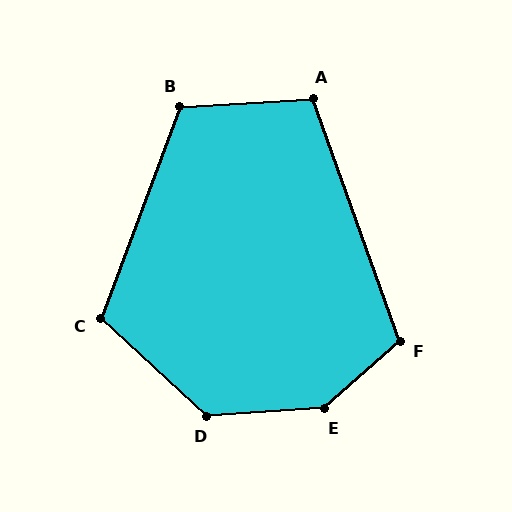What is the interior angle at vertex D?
Approximately 134 degrees (obtuse).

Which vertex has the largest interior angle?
E, at approximately 142 degrees.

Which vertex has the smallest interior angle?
A, at approximately 106 degrees.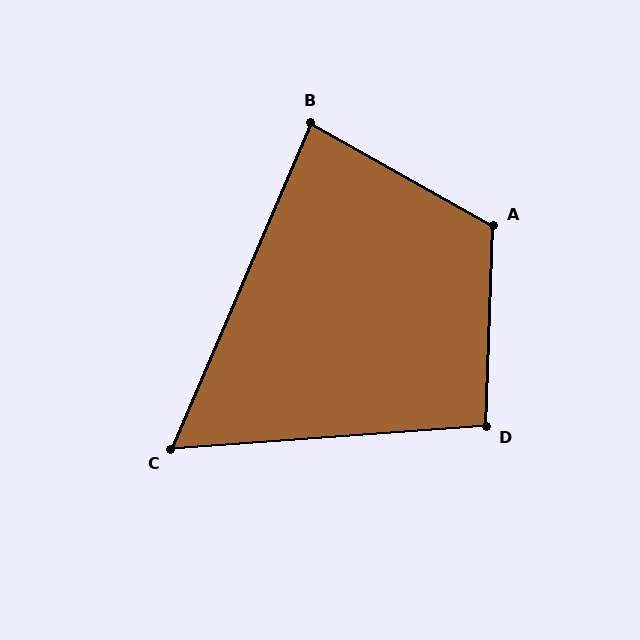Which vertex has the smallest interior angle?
C, at approximately 63 degrees.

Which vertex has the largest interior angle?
A, at approximately 117 degrees.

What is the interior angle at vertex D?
Approximately 96 degrees (obtuse).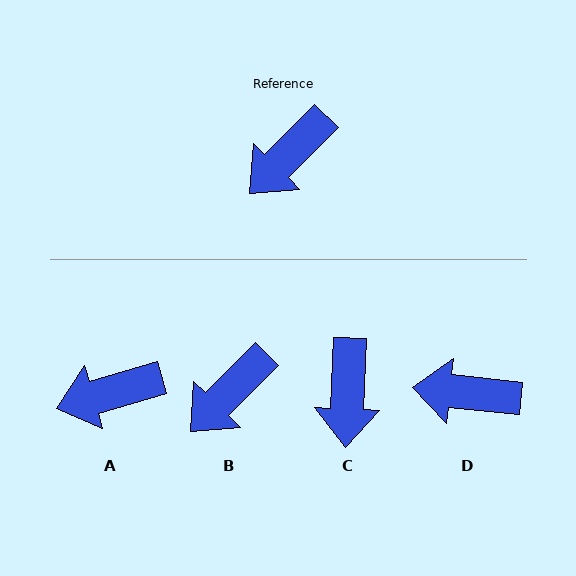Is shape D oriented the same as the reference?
No, it is off by about 52 degrees.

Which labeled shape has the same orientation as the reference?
B.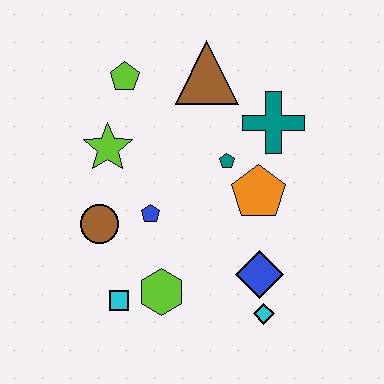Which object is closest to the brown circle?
The blue pentagon is closest to the brown circle.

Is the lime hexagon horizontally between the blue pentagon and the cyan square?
No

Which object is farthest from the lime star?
The cyan diamond is farthest from the lime star.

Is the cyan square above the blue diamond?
No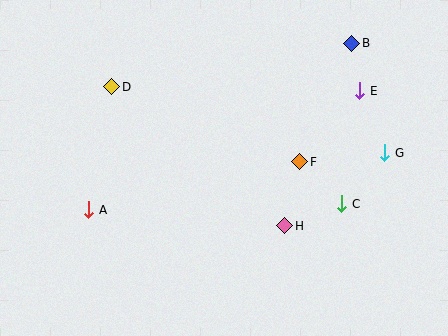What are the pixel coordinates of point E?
Point E is at (360, 91).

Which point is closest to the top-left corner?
Point D is closest to the top-left corner.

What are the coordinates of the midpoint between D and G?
The midpoint between D and G is at (248, 120).